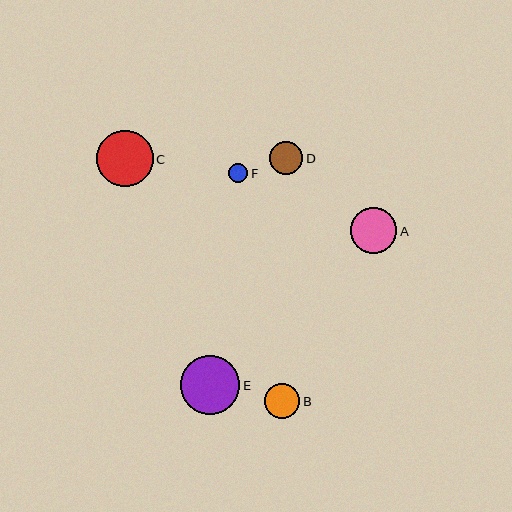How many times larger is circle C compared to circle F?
Circle C is approximately 3.0 times the size of circle F.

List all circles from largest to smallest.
From largest to smallest: E, C, A, B, D, F.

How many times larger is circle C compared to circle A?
Circle C is approximately 1.2 times the size of circle A.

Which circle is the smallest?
Circle F is the smallest with a size of approximately 19 pixels.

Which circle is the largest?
Circle E is the largest with a size of approximately 59 pixels.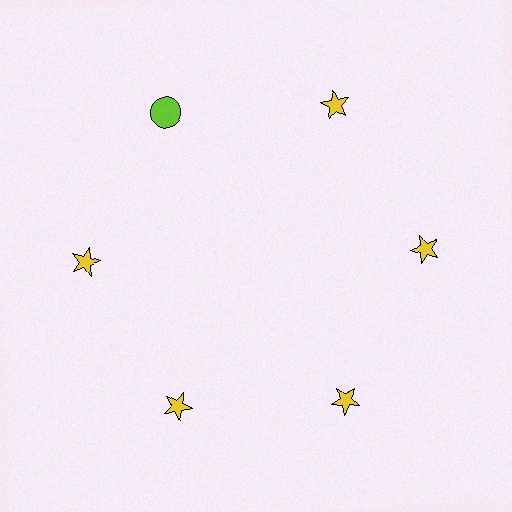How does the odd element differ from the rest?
It differs in both color (lime instead of yellow) and shape (circle instead of star).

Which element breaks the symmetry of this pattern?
The lime circle at roughly the 11 o'clock position breaks the symmetry. All other shapes are yellow stars.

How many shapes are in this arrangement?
There are 6 shapes arranged in a ring pattern.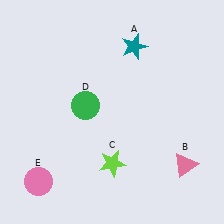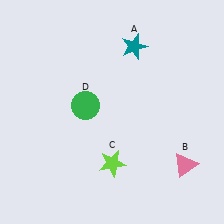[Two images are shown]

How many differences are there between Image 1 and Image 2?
There is 1 difference between the two images.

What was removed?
The pink circle (E) was removed in Image 2.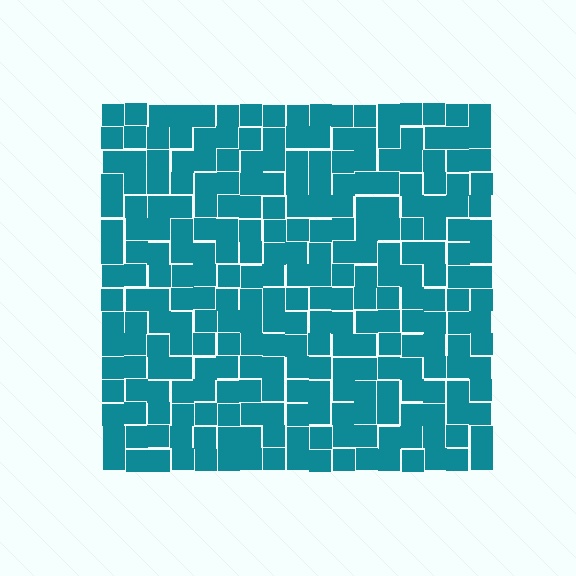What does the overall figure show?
The overall figure shows a square.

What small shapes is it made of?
It is made of small squares.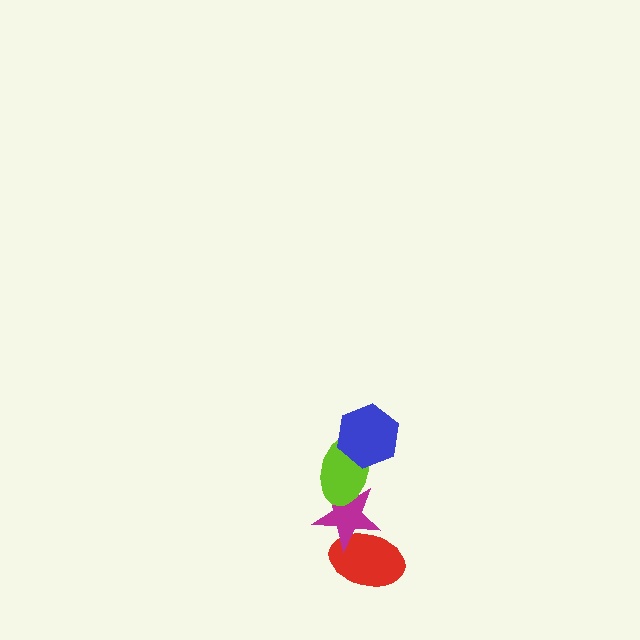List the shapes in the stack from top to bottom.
From top to bottom: the blue hexagon, the lime ellipse, the magenta star, the red ellipse.